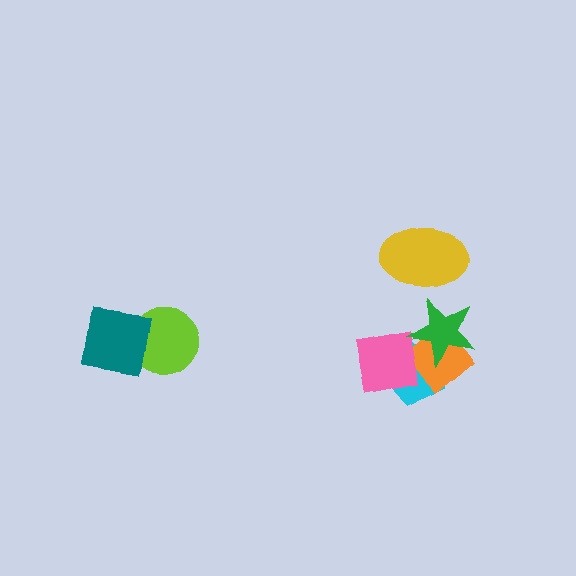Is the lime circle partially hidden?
Yes, it is partially covered by another shape.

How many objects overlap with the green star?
2 objects overlap with the green star.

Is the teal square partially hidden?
No, no other shape covers it.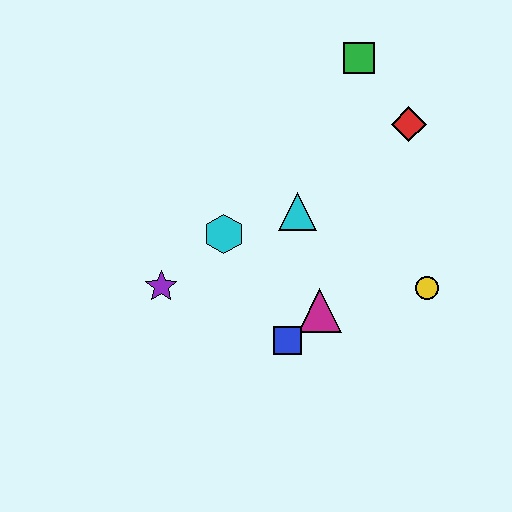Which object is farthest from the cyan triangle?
The green square is farthest from the cyan triangle.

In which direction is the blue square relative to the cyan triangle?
The blue square is below the cyan triangle.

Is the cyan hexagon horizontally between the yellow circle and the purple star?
Yes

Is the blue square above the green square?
No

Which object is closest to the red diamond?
The green square is closest to the red diamond.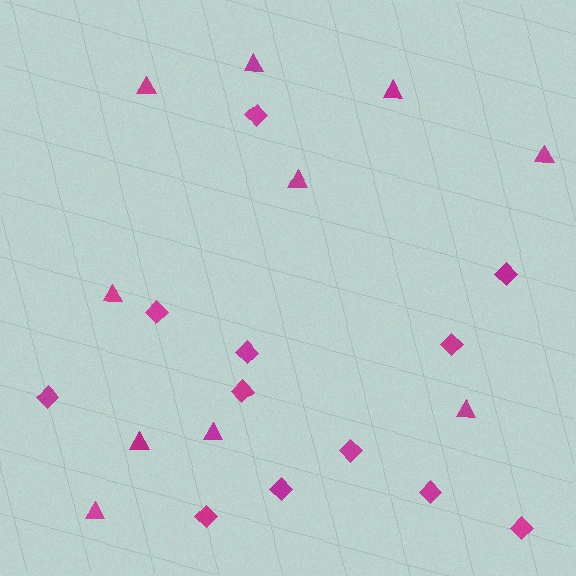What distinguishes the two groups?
There are 2 groups: one group of triangles (10) and one group of diamonds (12).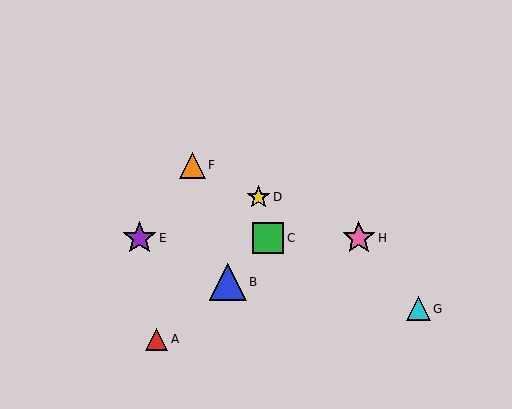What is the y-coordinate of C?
Object C is at y≈238.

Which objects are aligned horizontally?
Objects C, E, H are aligned horizontally.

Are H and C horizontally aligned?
Yes, both are at y≈238.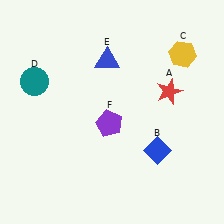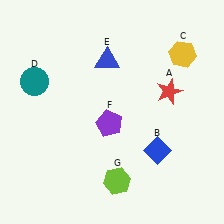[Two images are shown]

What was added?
A lime hexagon (G) was added in Image 2.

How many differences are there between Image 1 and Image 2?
There is 1 difference between the two images.